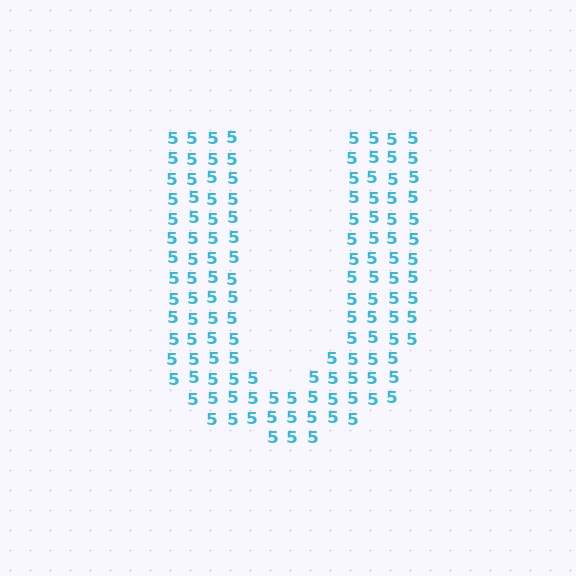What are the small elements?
The small elements are digit 5's.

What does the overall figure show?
The overall figure shows the letter U.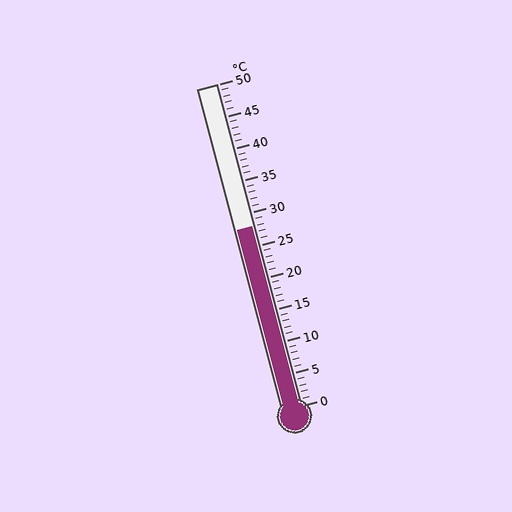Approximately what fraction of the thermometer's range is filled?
The thermometer is filled to approximately 55% of its range.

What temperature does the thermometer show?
The thermometer shows approximately 28°C.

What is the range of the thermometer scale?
The thermometer scale ranges from 0°C to 50°C.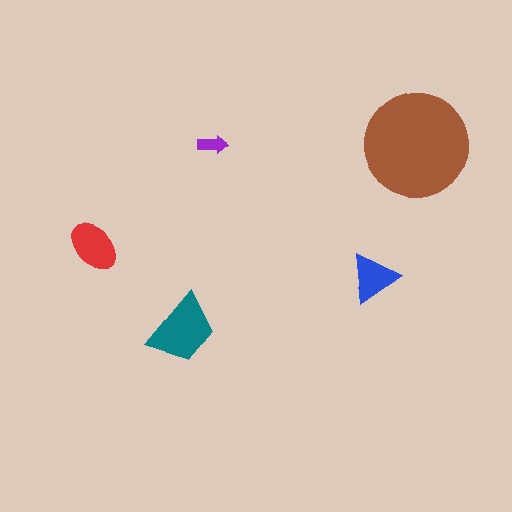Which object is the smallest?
The purple arrow.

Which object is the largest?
The brown circle.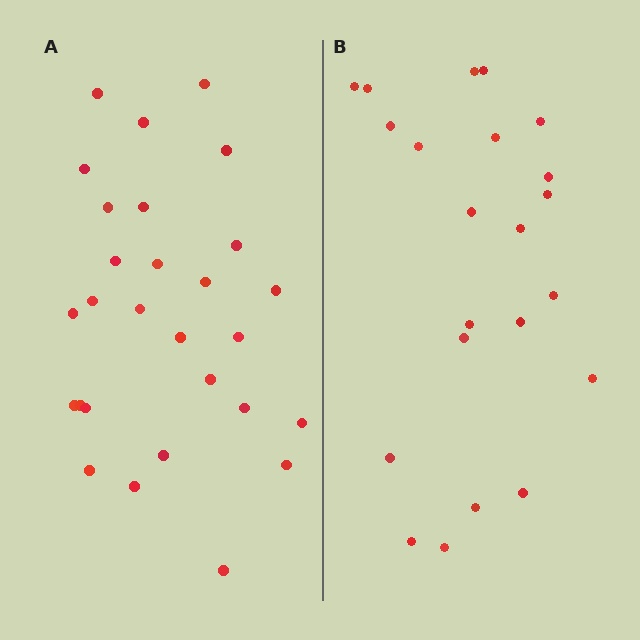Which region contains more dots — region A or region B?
Region A (the left region) has more dots.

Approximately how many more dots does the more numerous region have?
Region A has about 6 more dots than region B.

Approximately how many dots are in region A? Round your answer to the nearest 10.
About 30 dots. (The exact count is 28, which rounds to 30.)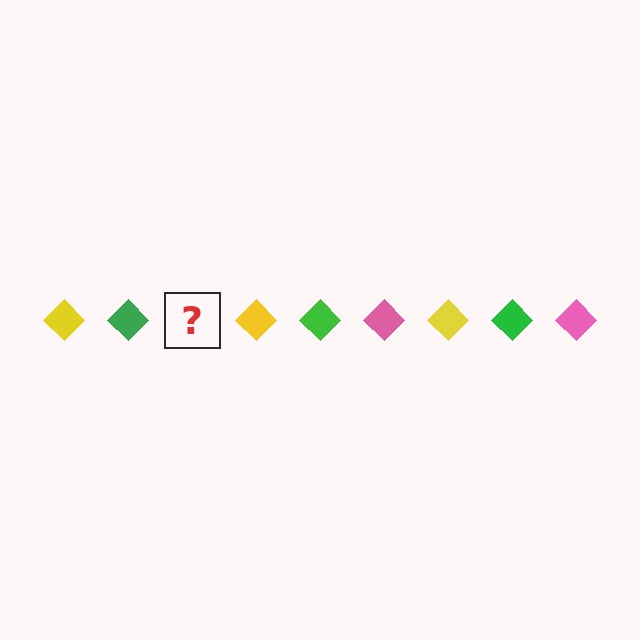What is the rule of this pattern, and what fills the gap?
The rule is that the pattern cycles through yellow, green, pink diamonds. The gap should be filled with a pink diamond.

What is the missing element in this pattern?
The missing element is a pink diamond.